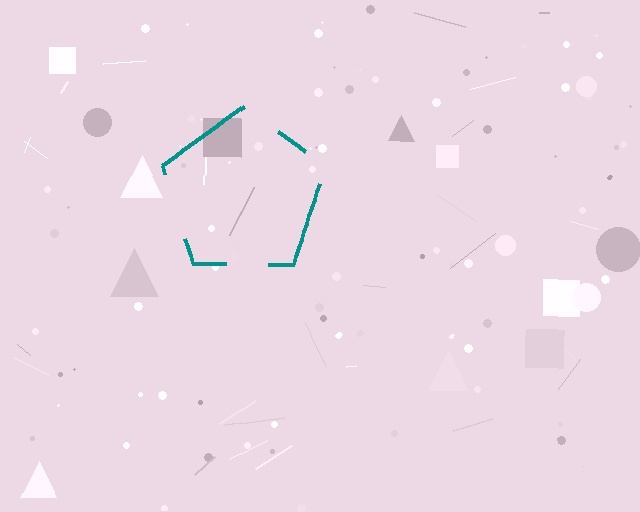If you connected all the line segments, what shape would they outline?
They would outline a pentagon.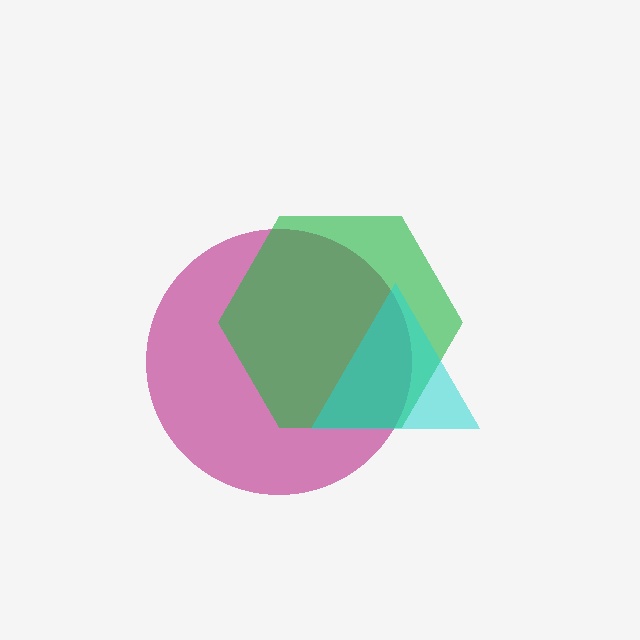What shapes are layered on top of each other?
The layered shapes are: a magenta circle, a green hexagon, a cyan triangle.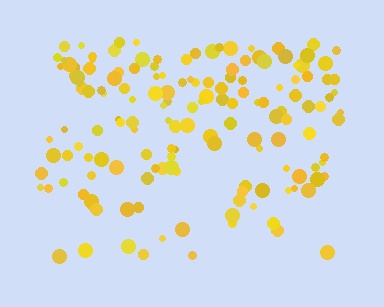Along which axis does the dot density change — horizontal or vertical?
Vertical.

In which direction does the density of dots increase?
From bottom to top, with the top side densest.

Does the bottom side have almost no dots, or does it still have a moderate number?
Still a moderate number, just noticeably fewer than the top.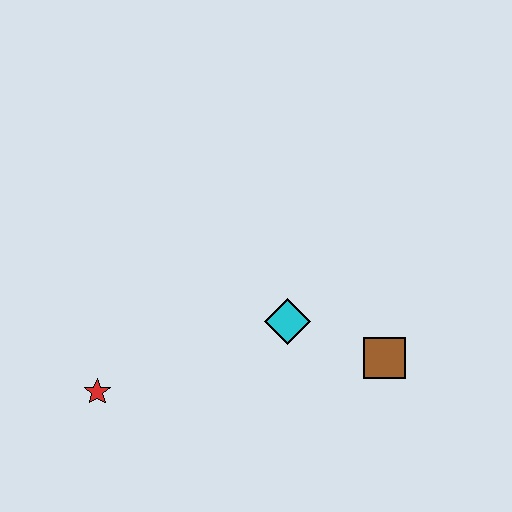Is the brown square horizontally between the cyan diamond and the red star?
No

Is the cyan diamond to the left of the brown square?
Yes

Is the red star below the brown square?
Yes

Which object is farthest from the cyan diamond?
The red star is farthest from the cyan diamond.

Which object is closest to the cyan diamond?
The brown square is closest to the cyan diamond.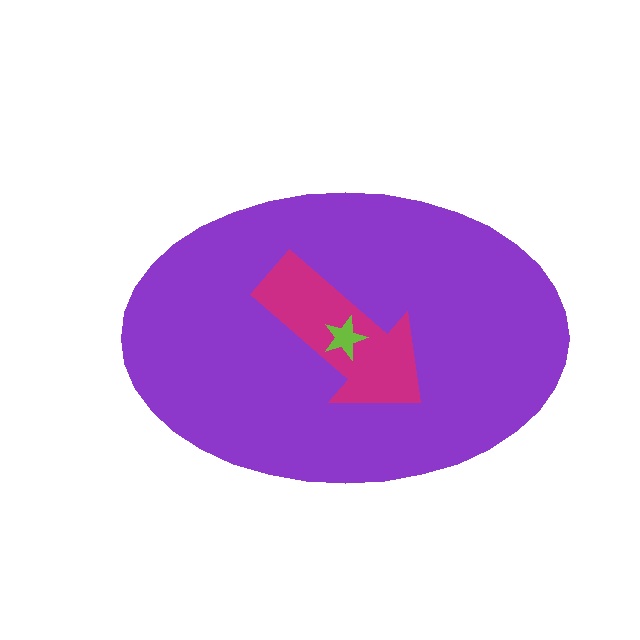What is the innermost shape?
The lime star.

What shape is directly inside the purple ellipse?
The magenta arrow.